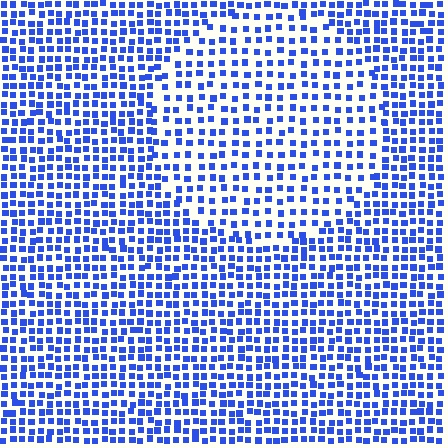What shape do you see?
I see a circle.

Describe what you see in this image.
The image contains small blue elements arranged at two different densities. A circle-shaped region is visible where the elements are less densely packed than the surrounding area.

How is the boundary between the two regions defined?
The boundary is defined by a change in element density (approximately 1.6x ratio). All elements are the same color, size, and shape.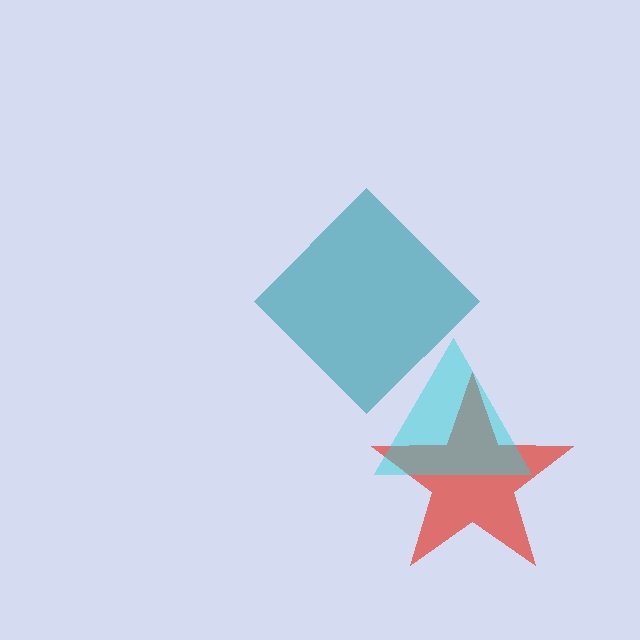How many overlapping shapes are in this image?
There are 3 overlapping shapes in the image.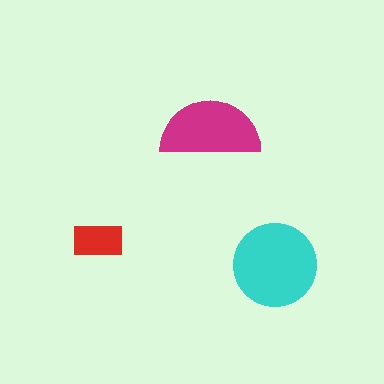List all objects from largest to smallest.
The cyan circle, the magenta semicircle, the red rectangle.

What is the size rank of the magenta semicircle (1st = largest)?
2nd.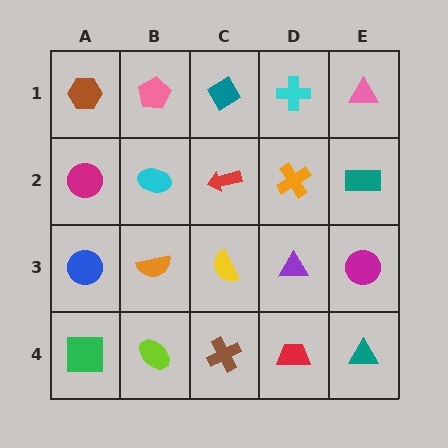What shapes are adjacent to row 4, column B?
An orange semicircle (row 3, column B), a green square (row 4, column A), a brown cross (row 4, column C).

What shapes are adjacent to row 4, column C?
A yellow semicircle (row 3, column C), a lime ellipse (row 4, column B), a red trapezoid (row 4, column D).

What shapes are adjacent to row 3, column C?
A red arrow (row 2, column C), a brown cross (row 4, column C), an orange semicircle (row 3, column B), a purple triangle (row 3, column D).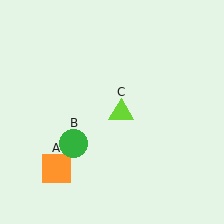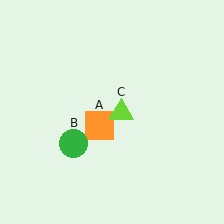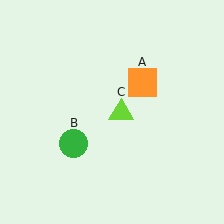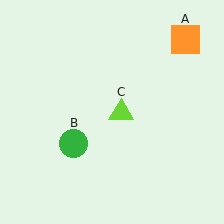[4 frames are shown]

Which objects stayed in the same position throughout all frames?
Green circle (object B) and lime triangle (object C) remained stationary.